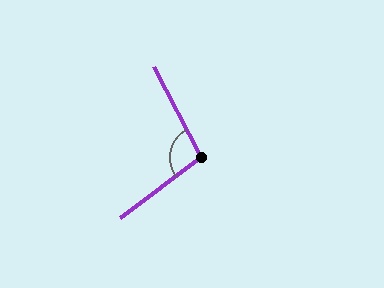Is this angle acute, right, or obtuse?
It is obtuse.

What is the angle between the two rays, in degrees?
Approximately 99 degrees.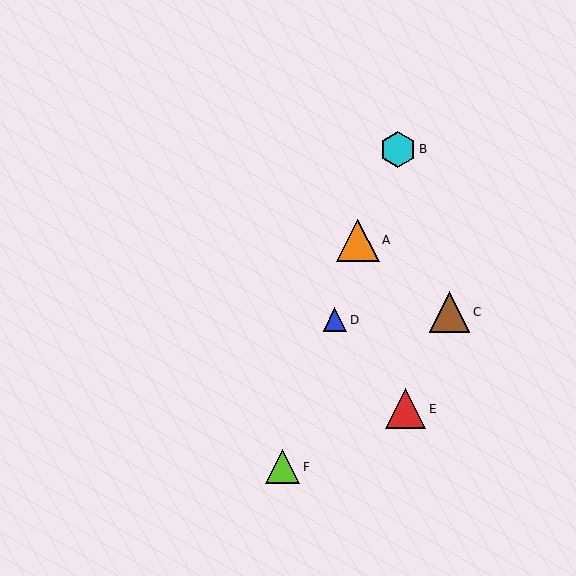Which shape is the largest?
The orange triangle (labeled A) is the largest.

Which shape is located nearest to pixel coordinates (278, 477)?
The lime triangle (labeled F) at (283, 467) is nearest to that location.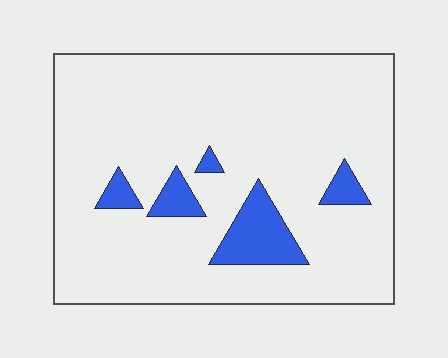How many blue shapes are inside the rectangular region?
5.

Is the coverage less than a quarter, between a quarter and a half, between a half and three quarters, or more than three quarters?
Less than a quarter.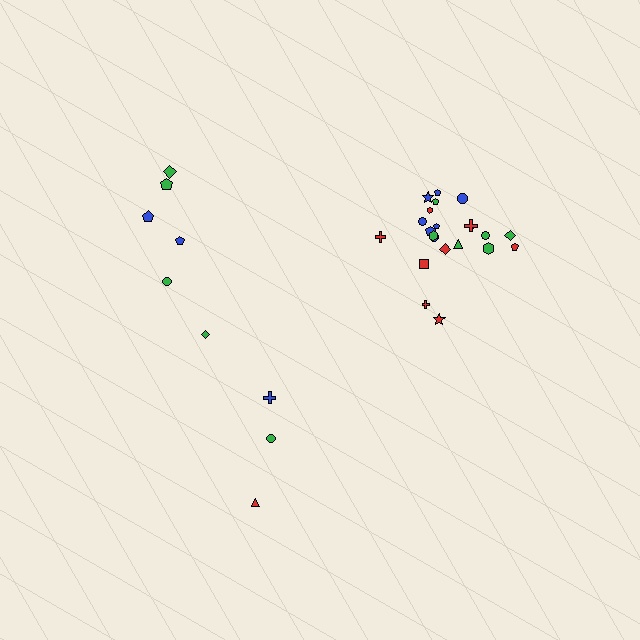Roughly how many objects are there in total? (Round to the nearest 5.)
Roughly 30 objects in total.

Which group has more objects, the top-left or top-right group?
The top-right group.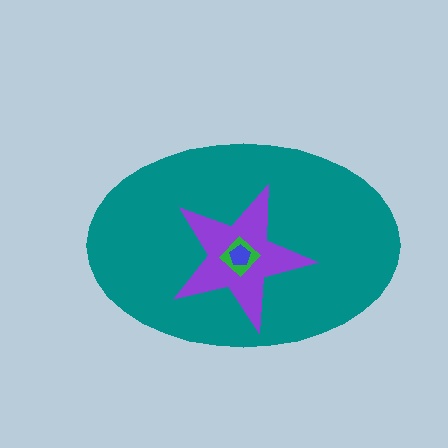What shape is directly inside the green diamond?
The blue pentagon.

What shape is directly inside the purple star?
The green diamond.